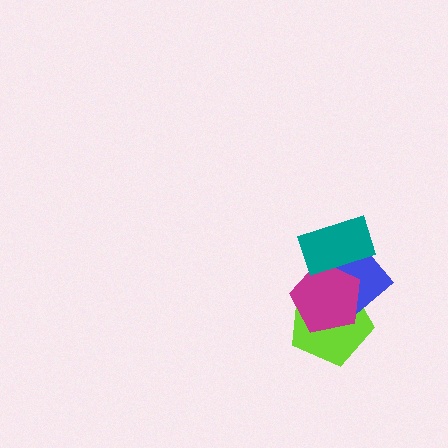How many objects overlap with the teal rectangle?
2 objects overlap with the teal rectangle.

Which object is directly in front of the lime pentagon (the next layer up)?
The blue diamond is directly in front of the lime pentagon.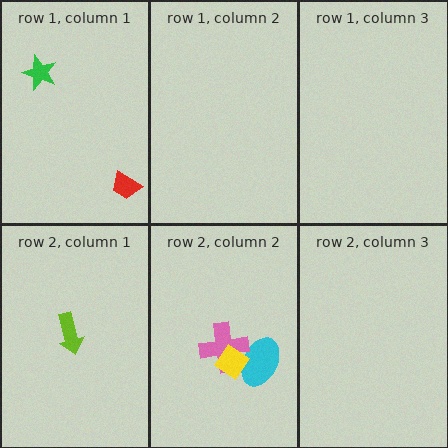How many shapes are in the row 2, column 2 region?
3.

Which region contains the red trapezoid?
The row 1, column 1 region.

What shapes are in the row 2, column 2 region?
The cyan ellipse, the pink cross, the yellow diamond.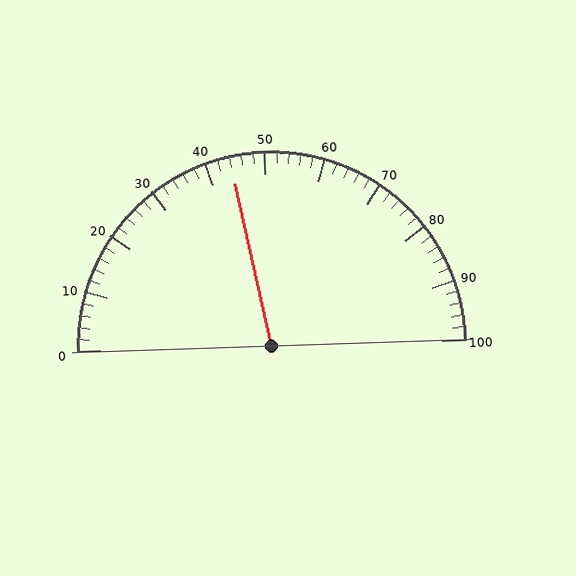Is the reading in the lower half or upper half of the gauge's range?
The reading is in the lower half of the range (0 to 100).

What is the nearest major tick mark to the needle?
The nearest major tick mark is 40.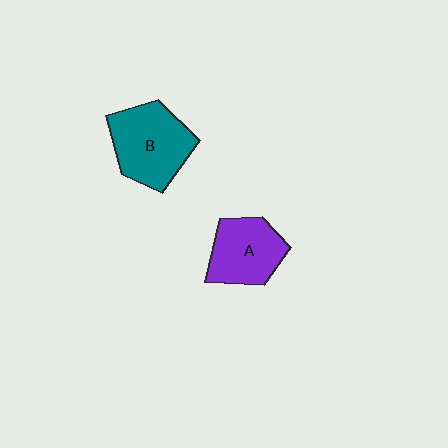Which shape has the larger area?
Shape B (teal).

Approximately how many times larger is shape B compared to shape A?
Approximately 1.3 times.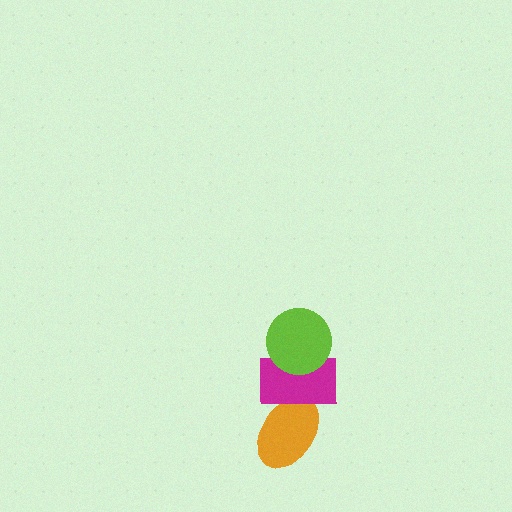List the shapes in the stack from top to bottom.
From top to bottom: the lime circle, the magenta rectangle, the orange ellipse.